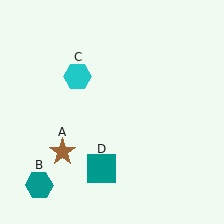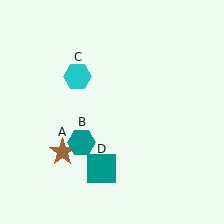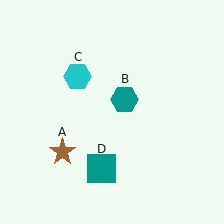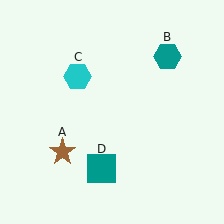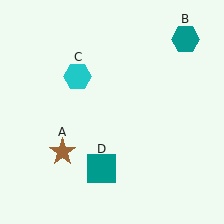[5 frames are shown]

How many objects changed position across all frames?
1 object changed position: teal hexagon (object B).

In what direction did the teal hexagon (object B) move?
The teal hexagon (object B) moved up and to the right.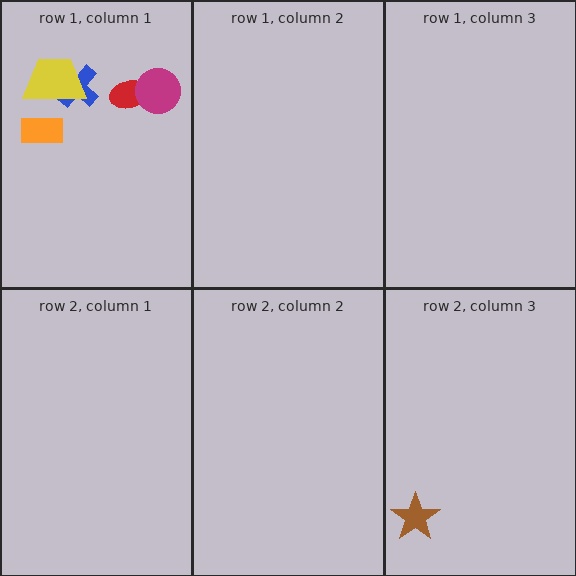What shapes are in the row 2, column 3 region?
The brown star.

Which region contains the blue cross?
The row 1, column 1 region.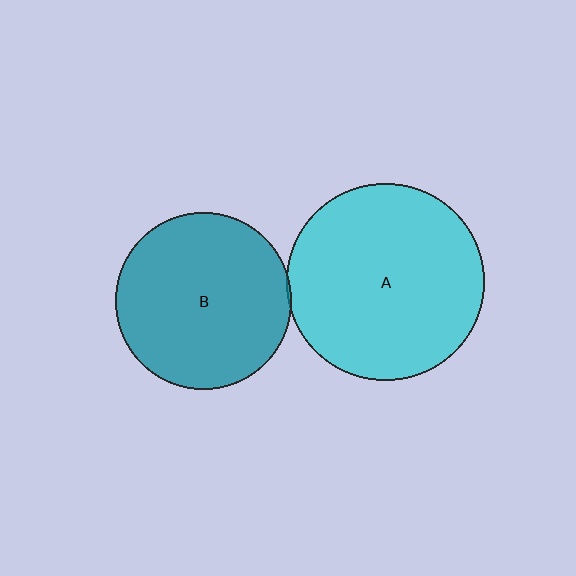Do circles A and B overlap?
Yes.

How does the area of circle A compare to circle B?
Approximately 1.3 times.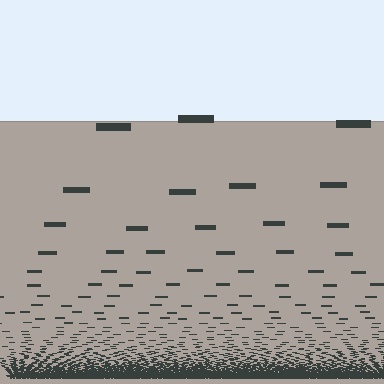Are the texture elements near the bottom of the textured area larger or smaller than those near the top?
Smaller. The gradient is inverted — elements near the bottom are smaller and denser.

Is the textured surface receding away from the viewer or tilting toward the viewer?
The surface appears to tilt toward the viewer. Texture elements get larger and sparser toward the top.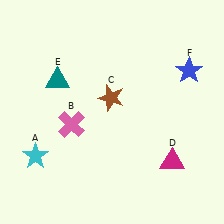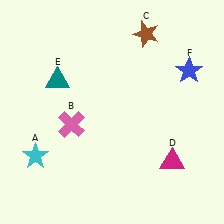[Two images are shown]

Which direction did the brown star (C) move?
The brown star (C) moved up.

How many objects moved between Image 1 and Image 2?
1 object moved between the two images.